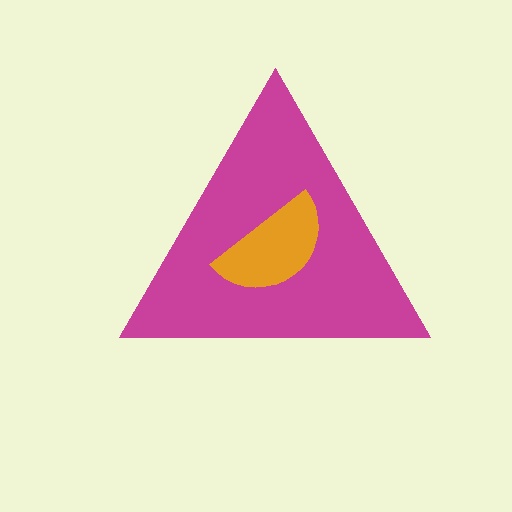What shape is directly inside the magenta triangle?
The orange semicircle.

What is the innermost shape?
The orange semicircle.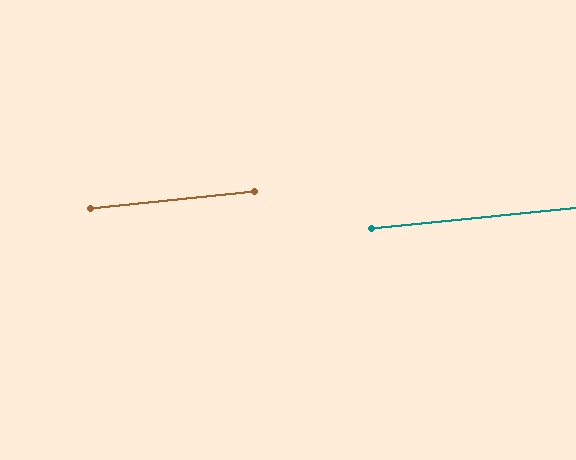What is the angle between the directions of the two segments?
Approximately 0 degrees.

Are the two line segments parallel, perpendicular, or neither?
Parallel — their directions differ by only 0.4°.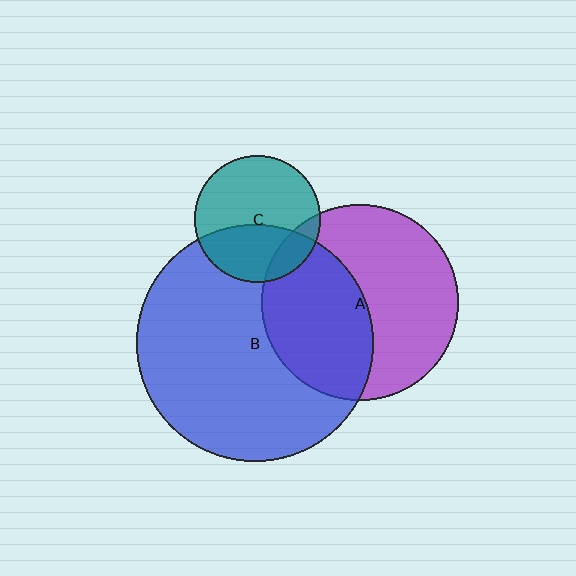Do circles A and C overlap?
Yes.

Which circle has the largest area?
Circle B (blue).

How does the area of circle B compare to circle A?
Approximately 1.4 times.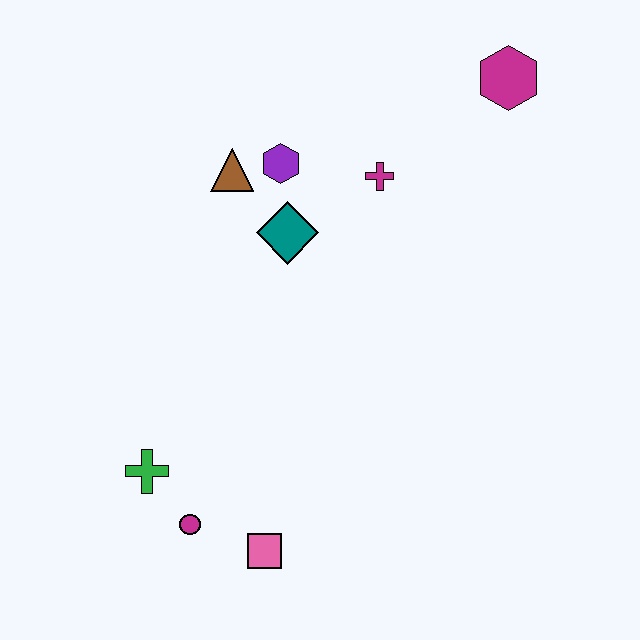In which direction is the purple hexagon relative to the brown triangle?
The purple hexagon is to the right of the brown triangle.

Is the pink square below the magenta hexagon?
Yes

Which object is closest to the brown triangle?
The purple hexagon is closest to the brown triangle.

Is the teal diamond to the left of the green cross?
No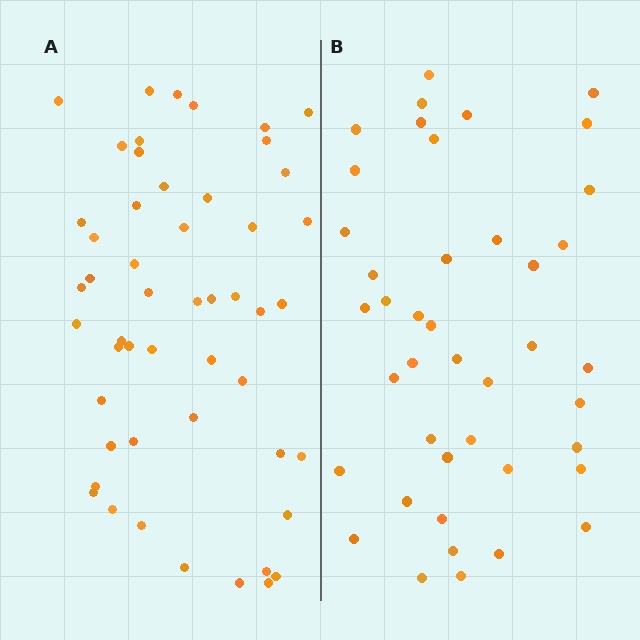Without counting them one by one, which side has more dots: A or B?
Region A (the left region) has more dots.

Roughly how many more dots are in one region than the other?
Region A has roughly 8 or so more dots than region B.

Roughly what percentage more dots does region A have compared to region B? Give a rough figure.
About 20% more.